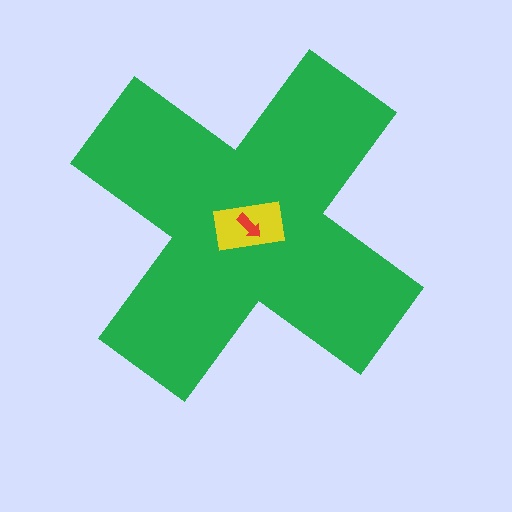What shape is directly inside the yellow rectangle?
The red arrow.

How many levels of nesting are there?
3.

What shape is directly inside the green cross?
The yellow rectangle.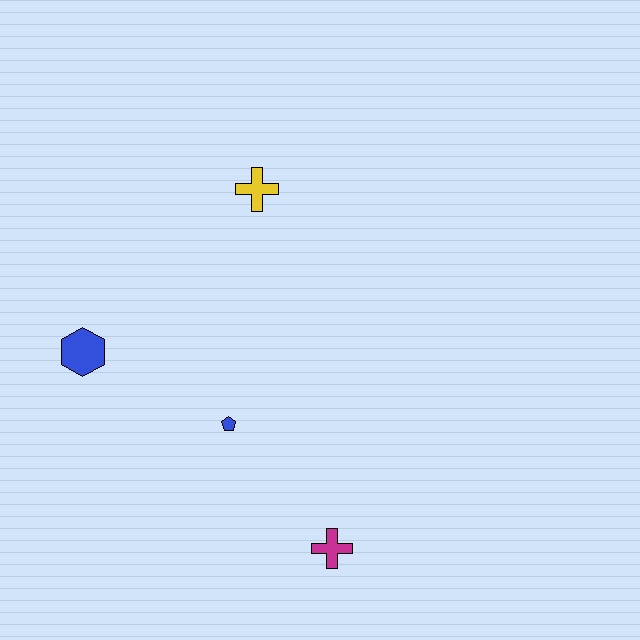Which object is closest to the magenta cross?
The blue pentagon is closest to the magenta cross.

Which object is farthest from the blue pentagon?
The yellow cross is farthest from the blue pentagon.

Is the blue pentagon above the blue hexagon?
No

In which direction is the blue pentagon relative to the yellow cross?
The blue pentagon is below the yellow cross.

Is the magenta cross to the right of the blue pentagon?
Yes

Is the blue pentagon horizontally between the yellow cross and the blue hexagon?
Yes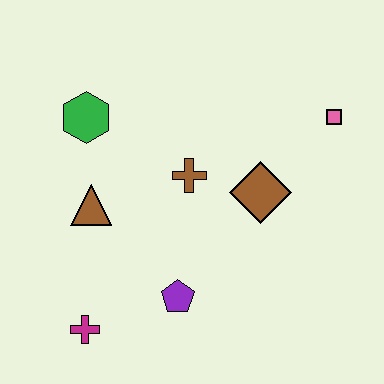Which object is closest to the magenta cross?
The purple pentagon is closest to the magenta cross.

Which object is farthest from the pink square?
The magenta cross is farthest from the pink square.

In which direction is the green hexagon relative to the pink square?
The green hexagon is to the left of the pink square.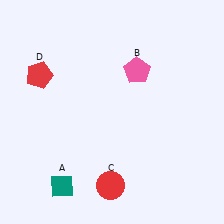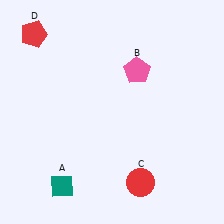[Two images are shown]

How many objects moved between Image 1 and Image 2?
2 objects moved between the two images.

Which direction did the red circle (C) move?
The red circle (C) moved right.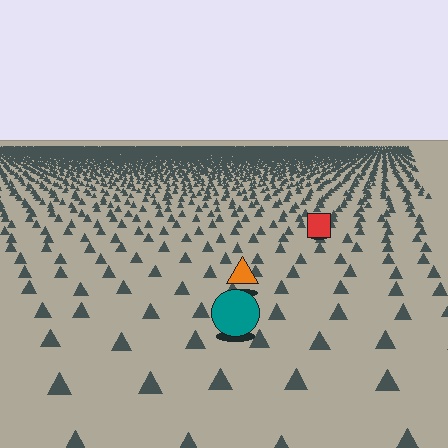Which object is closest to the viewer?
The teal circle is closest. The texture marks near it are larger and more spread out.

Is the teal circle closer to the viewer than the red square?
Yes. The teal circle is closer — you can tell from the texture gradient: the ground texture is coarser near it.